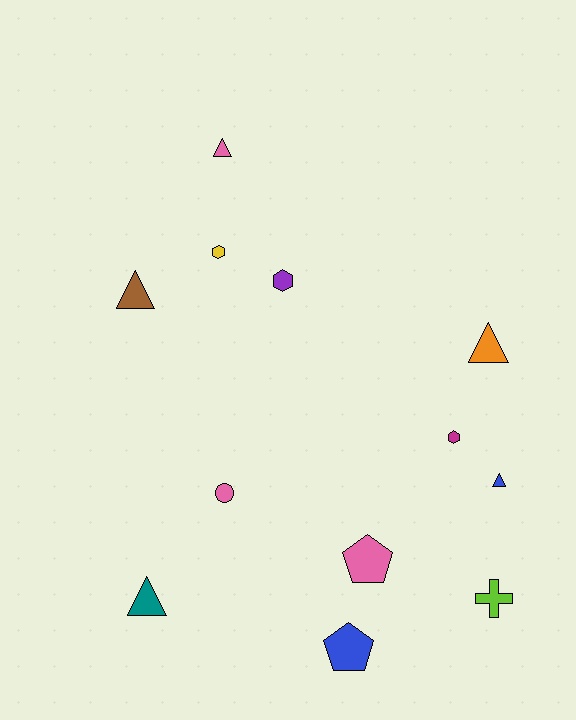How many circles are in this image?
There is 1 circle.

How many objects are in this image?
There are 12 objects.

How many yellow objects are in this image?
There is 1 yellow object.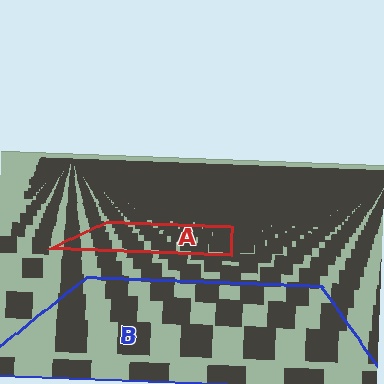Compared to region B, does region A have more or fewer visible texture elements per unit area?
Region A has more texture elements per unit area — they are packed more densely because it is farther away.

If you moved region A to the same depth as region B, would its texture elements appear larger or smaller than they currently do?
They would appear larger. At a closer depth, the same texture elements are projected at a bigger on-screen size.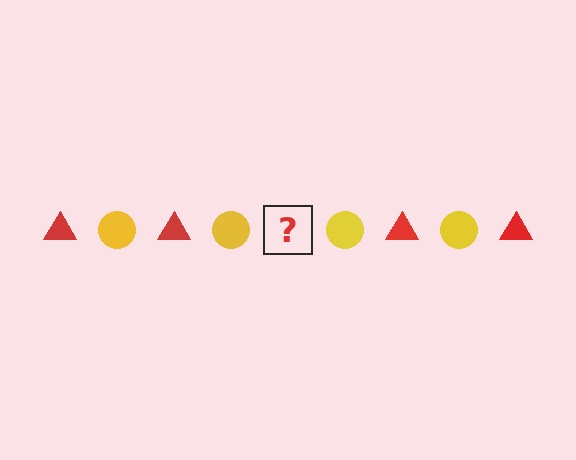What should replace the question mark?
The question mark should be replaced with a red triangle.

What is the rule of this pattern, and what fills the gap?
The rule is that the pattern alternates between red triangle and yellow circle. The gap should be filled with a red triangle.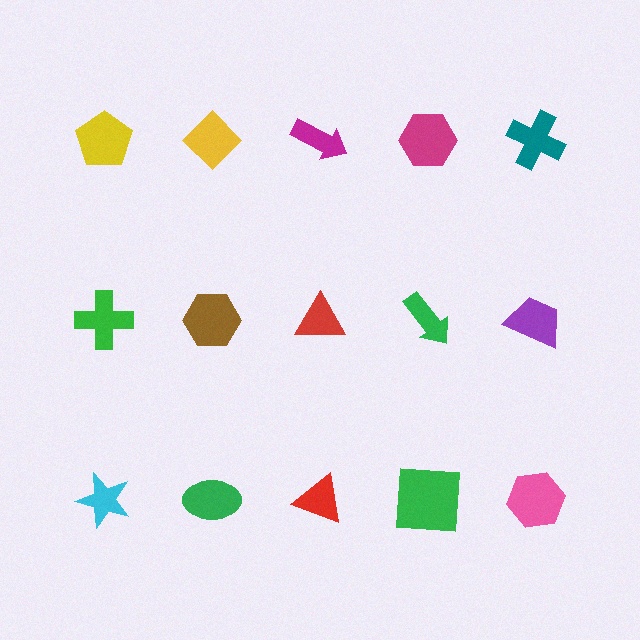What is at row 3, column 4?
A green square.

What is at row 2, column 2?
A brown hexagon.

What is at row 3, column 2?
A green ellipse.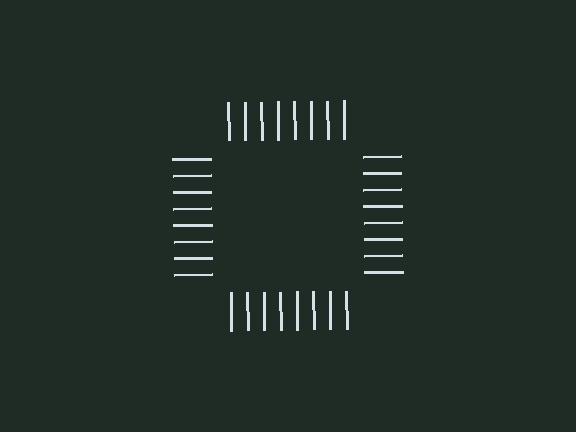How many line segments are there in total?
32 — 8 along each of the 4 edges.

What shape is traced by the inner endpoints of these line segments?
An illusory square — the line segments terminate on its edges but no continuous stroke is drawn.